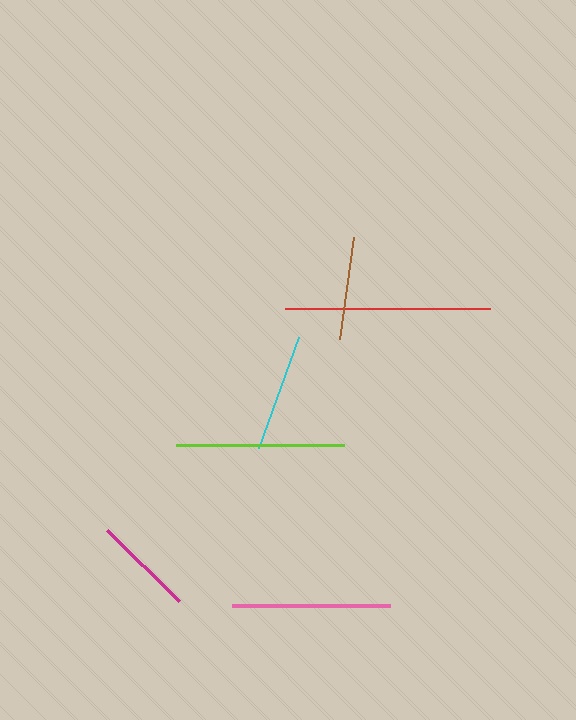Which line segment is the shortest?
The magenta line is the shortest at approximately 101 pixels.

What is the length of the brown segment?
The brown segment is approximately 103 pixels long.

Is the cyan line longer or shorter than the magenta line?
The cyan line is longer than the magenta line.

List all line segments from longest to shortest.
From longest to shortest: red, lime, pink, cyan, brown, magenta.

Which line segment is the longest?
The red line is the longest at approximately 205 pixels.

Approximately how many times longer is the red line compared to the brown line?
The red line is approximately 2.0 times the length of the brown line.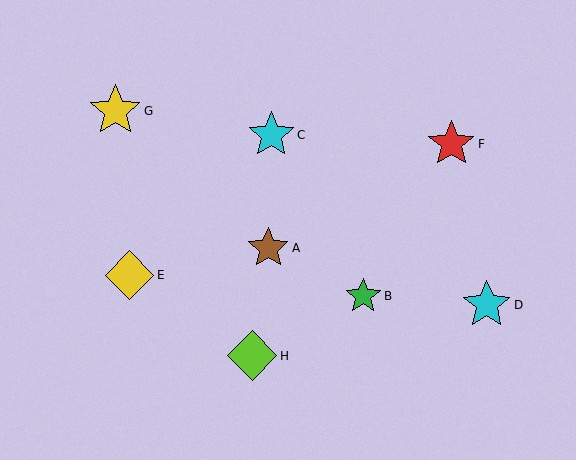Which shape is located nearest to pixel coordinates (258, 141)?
The cyan star (labeled C) at (271, 135) is nearest to that location.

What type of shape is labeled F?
Shape F is a red star.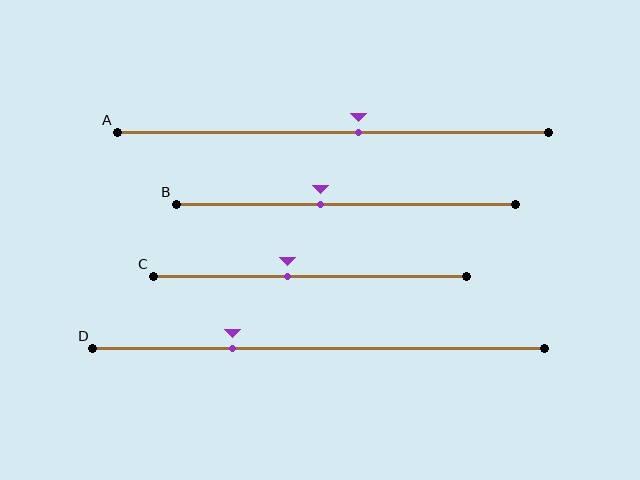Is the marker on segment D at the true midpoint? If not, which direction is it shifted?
No, the marker on segment D is shifted to the left by about 19% of the segment length.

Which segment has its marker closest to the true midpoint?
Segment A has its marker closest to the true midpoint.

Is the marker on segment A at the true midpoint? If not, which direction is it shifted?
No, the marker on segment A is shifted to the right by about 6% of the segment length.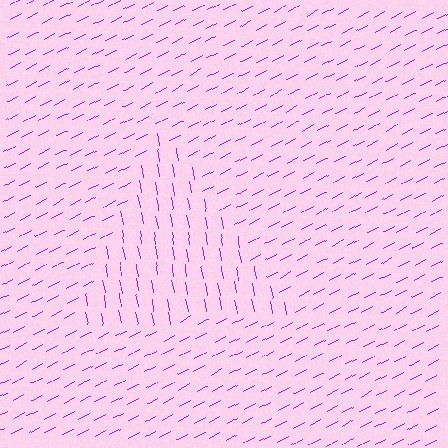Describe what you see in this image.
The image is filled with small purple line segments. A triangle region in the image has lines oriented differently from the surrounding lines, creating a visible texture boundary.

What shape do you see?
I see a triangle.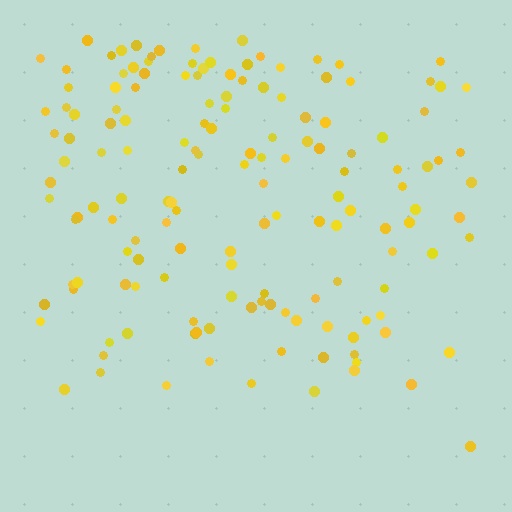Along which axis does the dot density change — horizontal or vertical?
Vertical.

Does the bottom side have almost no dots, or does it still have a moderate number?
Still a moderate number, just noticeably fewer than the top.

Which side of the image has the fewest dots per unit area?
The bottom.